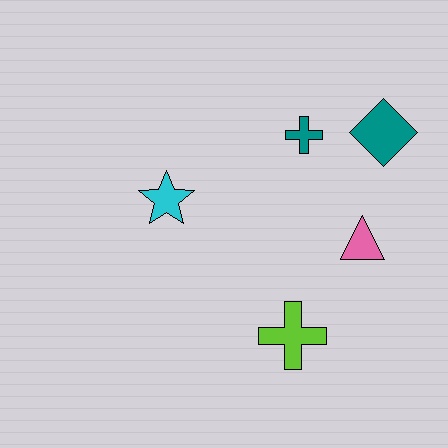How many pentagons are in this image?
There are no pentagons.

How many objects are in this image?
There are 5 objects.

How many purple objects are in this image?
There are no purple objects.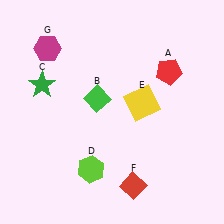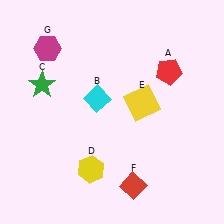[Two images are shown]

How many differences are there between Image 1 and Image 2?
There are 2 differences between the two images.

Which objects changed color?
B changed from green to cyan. D changed from lime to yellow.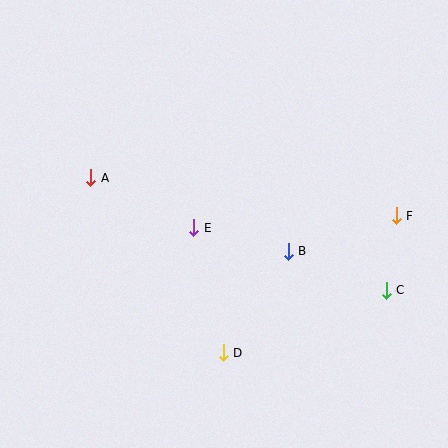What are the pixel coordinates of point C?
Point C is at (386, 290).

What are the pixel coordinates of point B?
Point B is at (288, 251).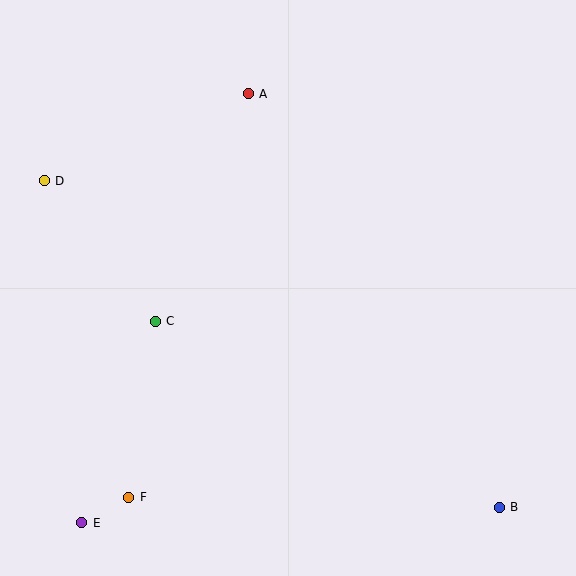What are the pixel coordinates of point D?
Point D is at (44, 181).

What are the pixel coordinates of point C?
Point C is at (155, 321).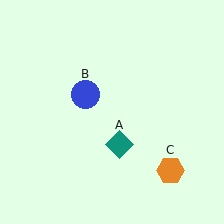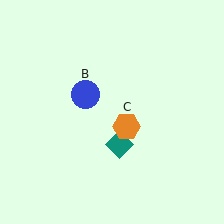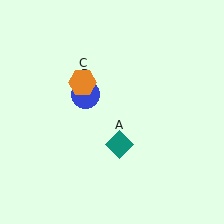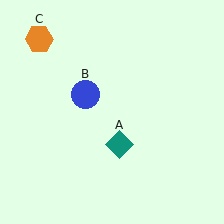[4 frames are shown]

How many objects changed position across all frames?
1 object changed position: orange hexagon (object C).